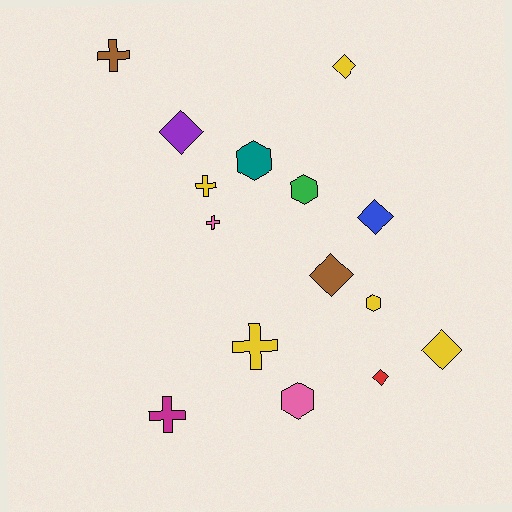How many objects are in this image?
There are 15 objects.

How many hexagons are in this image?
There are 4 hexagons.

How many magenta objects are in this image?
There is 1 magenta object.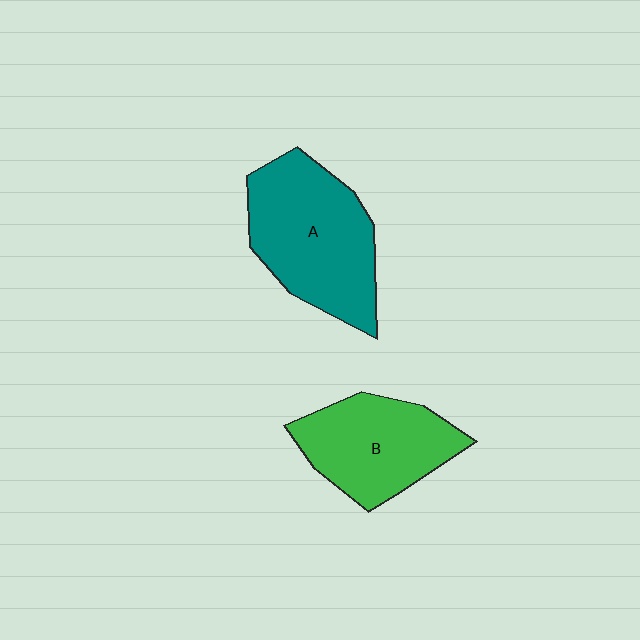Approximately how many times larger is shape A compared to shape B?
Approximately 1.3 times.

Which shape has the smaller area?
Shape B (green).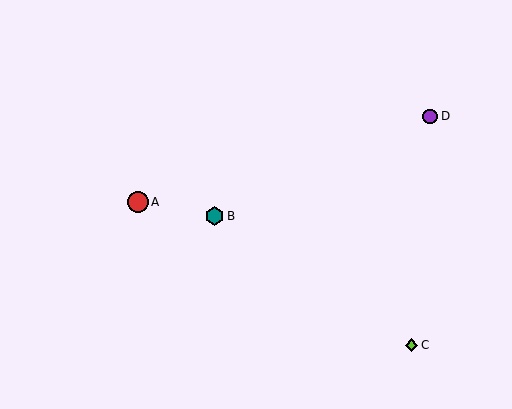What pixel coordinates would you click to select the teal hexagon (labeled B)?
Click at (215, 216) to select the teal hexagon B.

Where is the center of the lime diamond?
The center of the lime diamond is at (412, 345).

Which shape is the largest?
The red circle (labeled A) is the largest.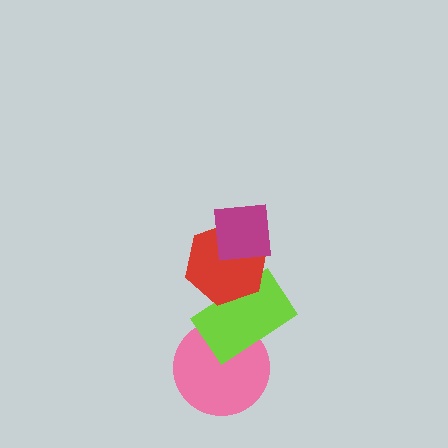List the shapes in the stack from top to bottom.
From top to bottom: the magenta square, the red hexagon, the lime rectangle, the pink circle.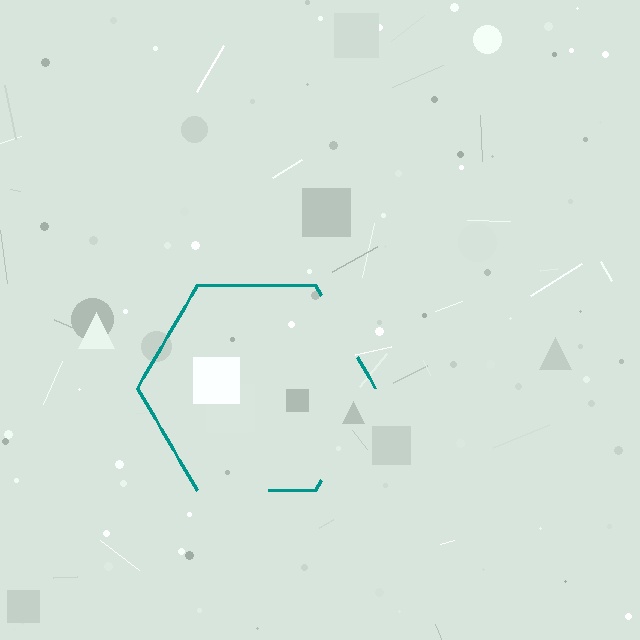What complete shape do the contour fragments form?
The contour fragments form a hexagon.